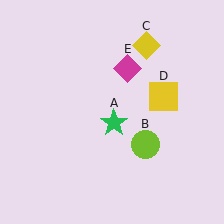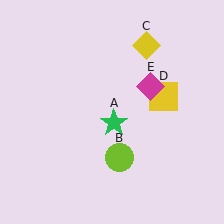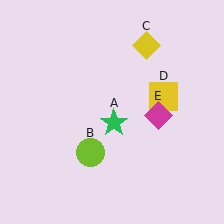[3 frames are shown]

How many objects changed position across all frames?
2 objects changed position: lime circle (object B), magenta diamond (object E).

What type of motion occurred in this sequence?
The lime circle (object B), magenta diamond (object E) rotated clockwise around the center of the scene.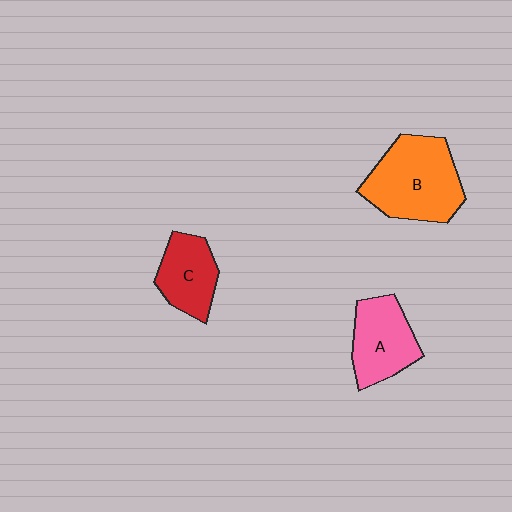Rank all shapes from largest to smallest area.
From largest to smallest: B (orange), A (pink), C (red).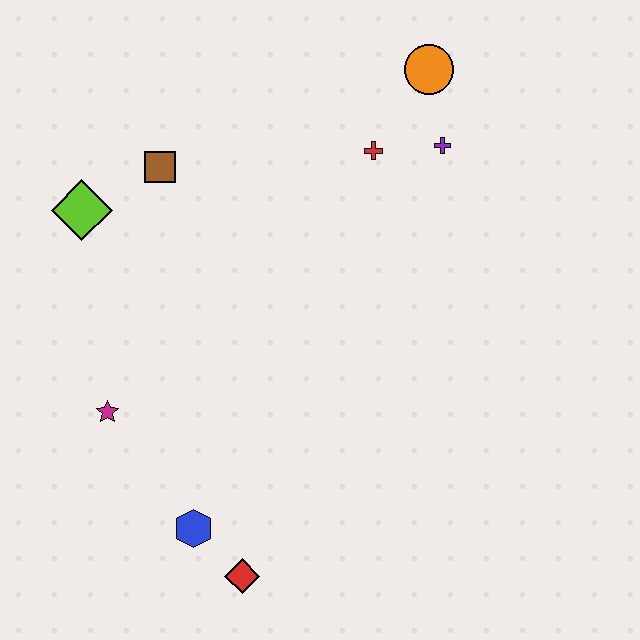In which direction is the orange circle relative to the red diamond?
The orange circle is above the red diamond.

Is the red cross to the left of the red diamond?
No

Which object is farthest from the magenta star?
The orange circle is farthest from the magenta star.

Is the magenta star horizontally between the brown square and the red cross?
No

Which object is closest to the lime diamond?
The brown square is closest to the lime diamond.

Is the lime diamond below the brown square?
Yes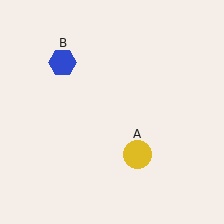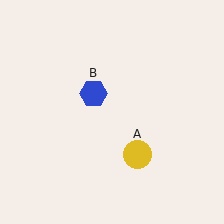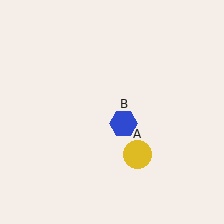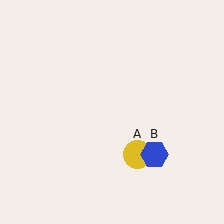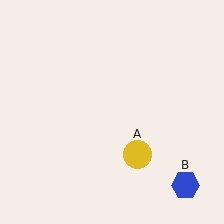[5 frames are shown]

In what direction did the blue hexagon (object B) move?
The blue hexagon (object B) moved down and to the right.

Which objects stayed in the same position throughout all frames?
Yellow circle (object A) remained stationary.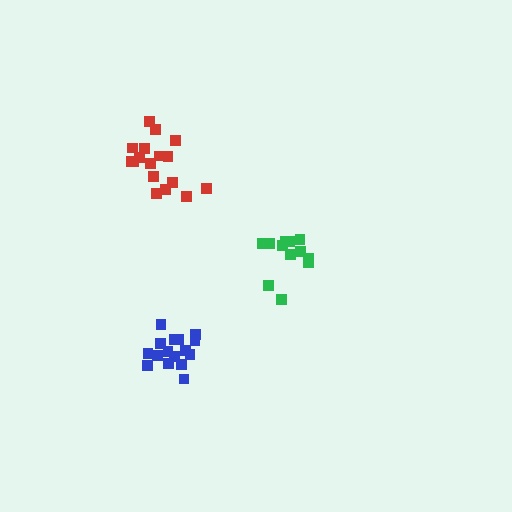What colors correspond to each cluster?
The clusters are colored: green, red, blue.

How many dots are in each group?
Group 1: 12 dots, Group 2: 17 dots, Group 3: 16 dots (45 total).